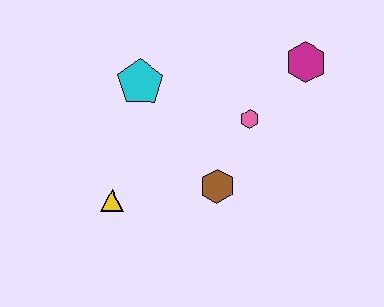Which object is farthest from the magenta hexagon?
The yellow triangle is farthest from the magenta hexagon.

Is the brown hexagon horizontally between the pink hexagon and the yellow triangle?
Yes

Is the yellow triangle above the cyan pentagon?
No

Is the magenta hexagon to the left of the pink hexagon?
No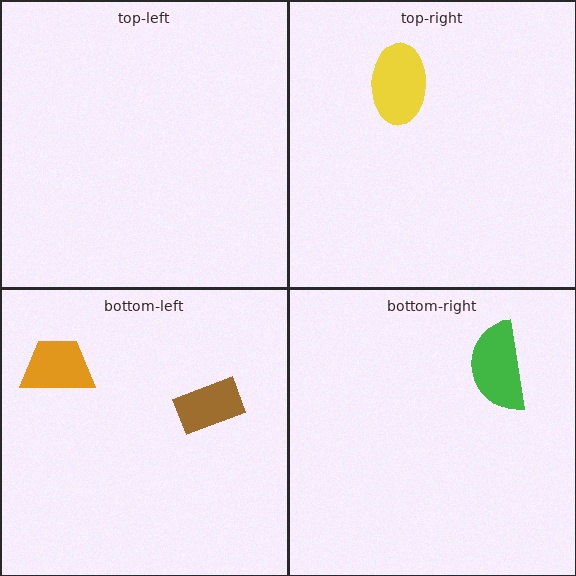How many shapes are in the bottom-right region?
1.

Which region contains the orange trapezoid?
The bottom-left region.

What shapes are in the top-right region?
The yellow ellipse.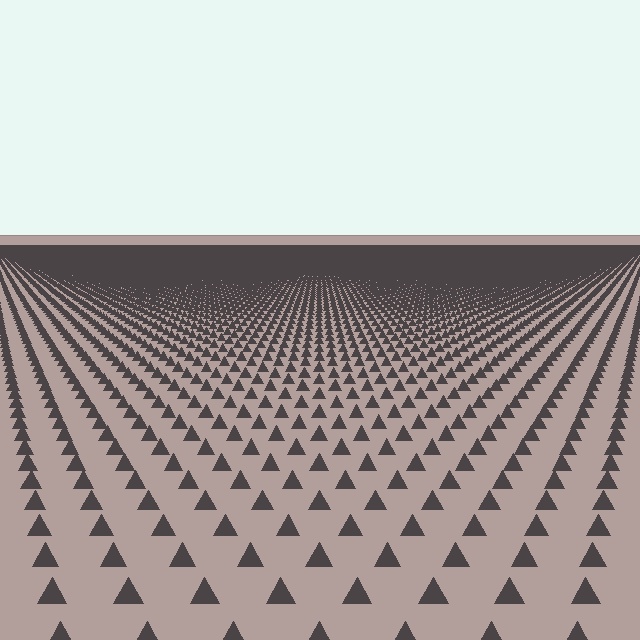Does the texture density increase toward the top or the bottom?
Density increases toward the top.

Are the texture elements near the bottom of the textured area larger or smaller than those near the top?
Larger. Near the bottom, elements are closer to the viewer and appear at a bigger on-screen size.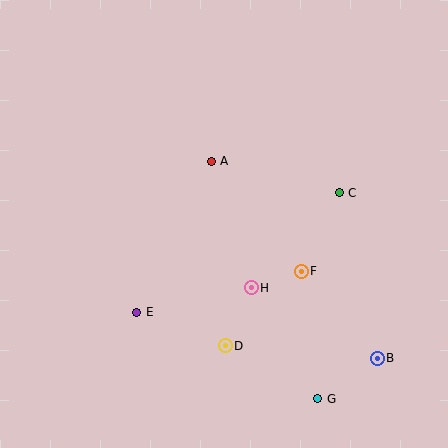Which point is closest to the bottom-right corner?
Point B is closest to the bottom-right corner.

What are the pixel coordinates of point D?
Point D is at (225, 346).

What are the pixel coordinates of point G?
Point G is at (318, 399).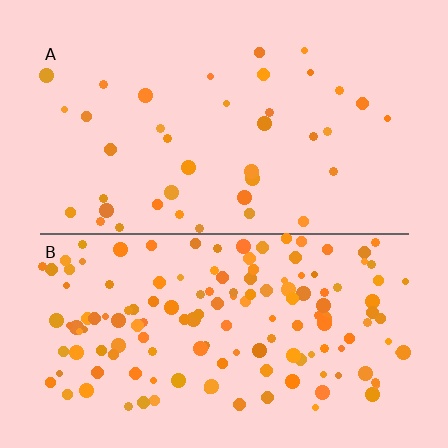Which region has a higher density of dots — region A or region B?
B (the bottom).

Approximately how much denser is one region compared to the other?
Approximately 3.7× — region B over region A.